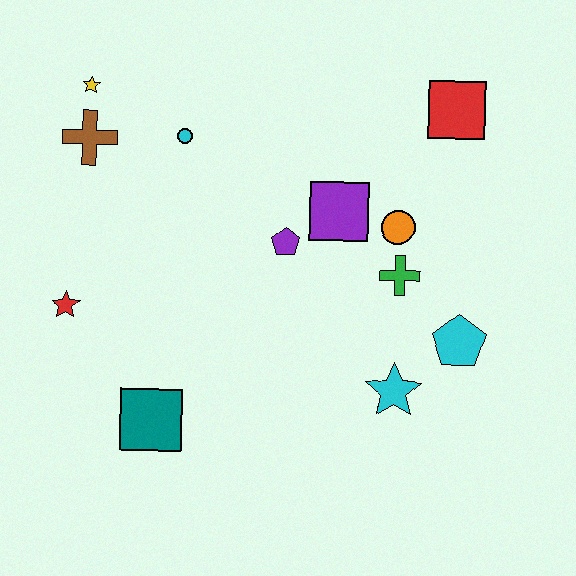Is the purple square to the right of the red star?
Yes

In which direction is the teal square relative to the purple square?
The teal square is below the purple square.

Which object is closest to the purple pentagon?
The purple square is closest to the purple pentagon.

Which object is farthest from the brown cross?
The cyan pentagon is farthest from the brown cross.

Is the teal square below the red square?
Yes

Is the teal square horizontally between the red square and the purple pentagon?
No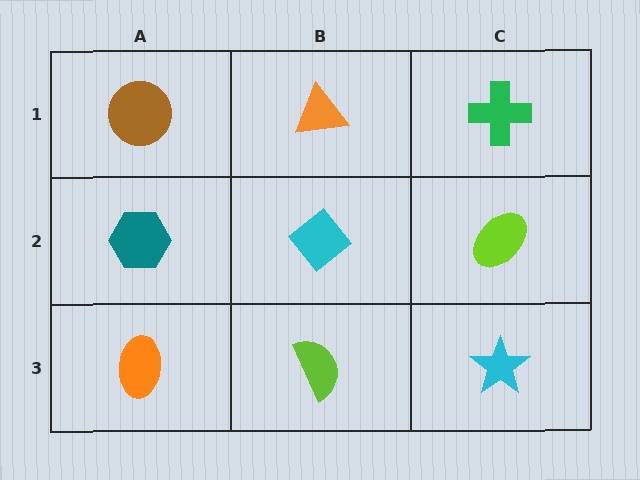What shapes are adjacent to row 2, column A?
A brown circle (row 1, column A), an orange ellipse (row 3, column A), a cyan diamond (row 2, column B).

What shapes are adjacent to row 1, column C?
A lime ellipse (row 2, column C), an orange triangle (row 1, column B).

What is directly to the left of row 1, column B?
A brown circle.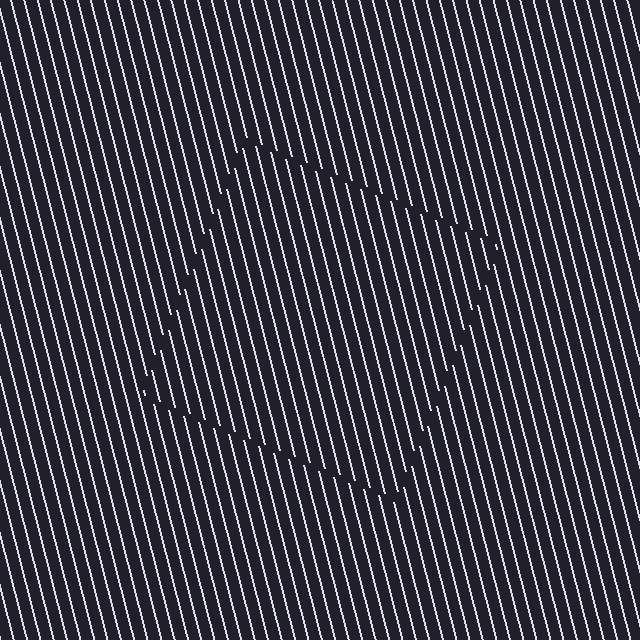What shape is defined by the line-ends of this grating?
An illusory square. The interior of the shape contains the same grating, shifted by half a period — the contour is defined by the phase discontinuity where line-ends from the inner and outer gratings abut.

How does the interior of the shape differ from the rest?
The interior of the shape contains the same grating, shifted by half a period — the contour is defined by the phase discontinuity where line-ends from the inner and outer gratings abut.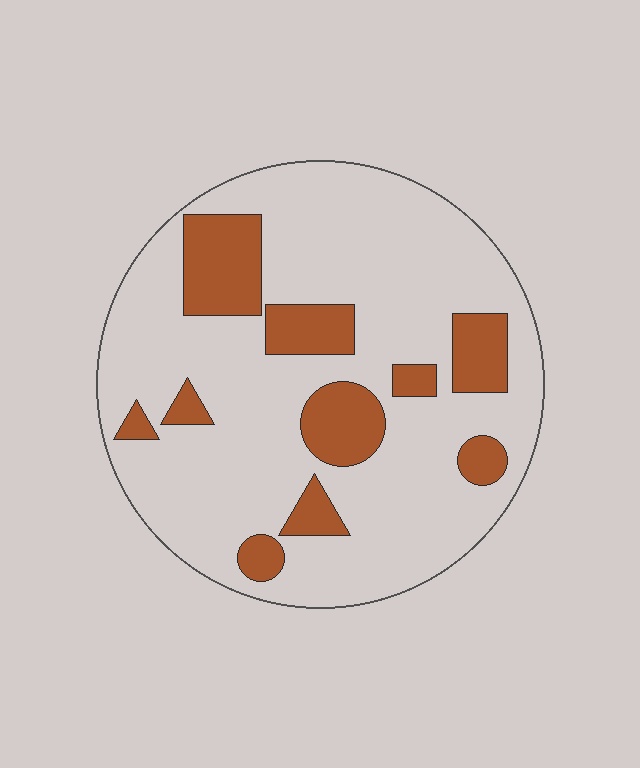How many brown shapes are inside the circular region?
10.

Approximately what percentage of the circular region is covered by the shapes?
Approximately 20%.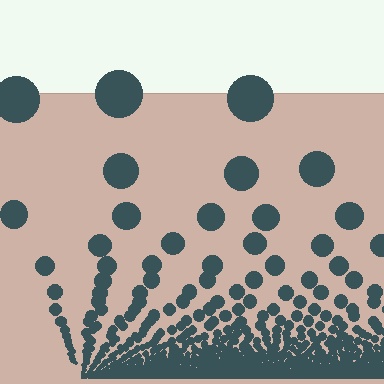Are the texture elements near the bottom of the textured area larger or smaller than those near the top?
Smaller. The gradient is inverted — elements near the bottom are smaller and denser.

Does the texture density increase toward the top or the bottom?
Density increases toward the bottom.